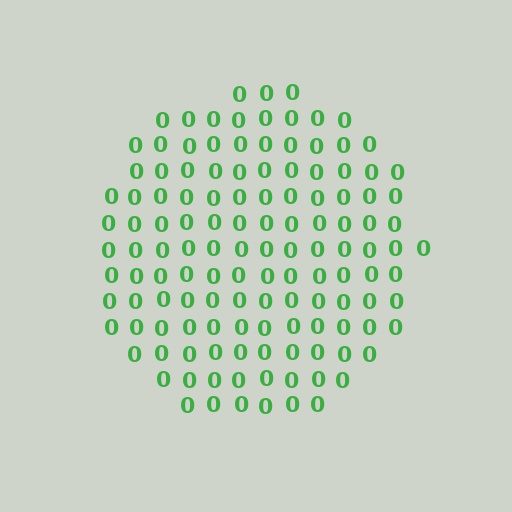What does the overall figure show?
The overall figure shows a circle.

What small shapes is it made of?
It is made of small digit 0's.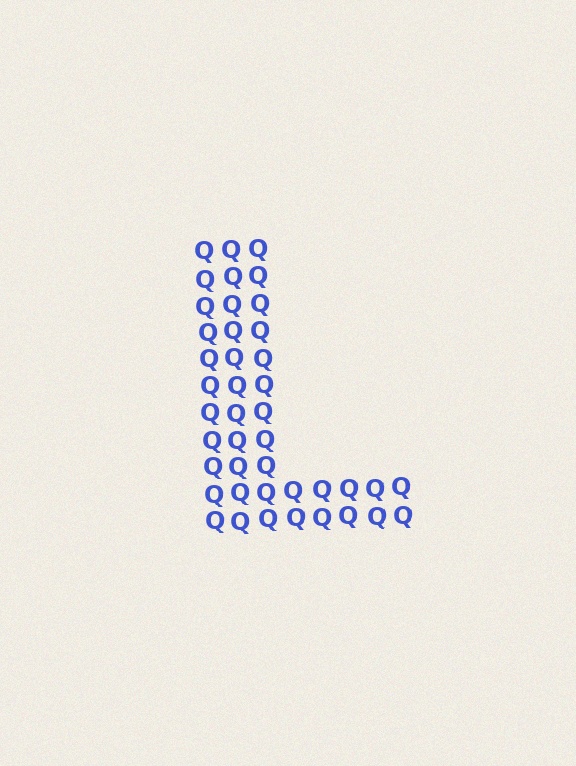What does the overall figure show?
The overall figure shows the letter L.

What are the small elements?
The small elements are letter Q's.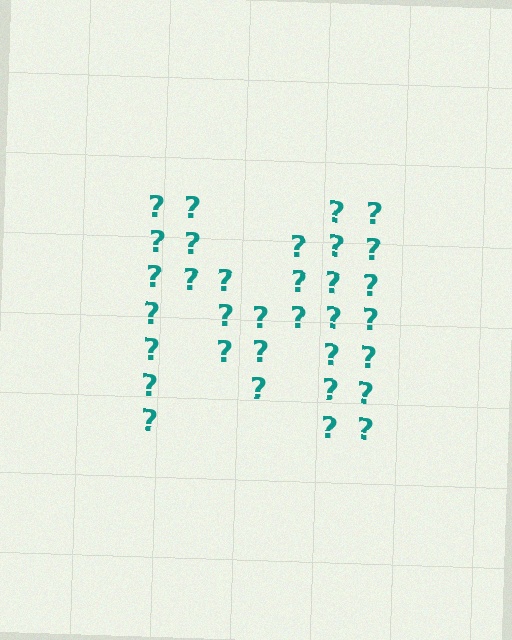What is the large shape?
The large shape is the letter M.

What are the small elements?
The small elements are question marks.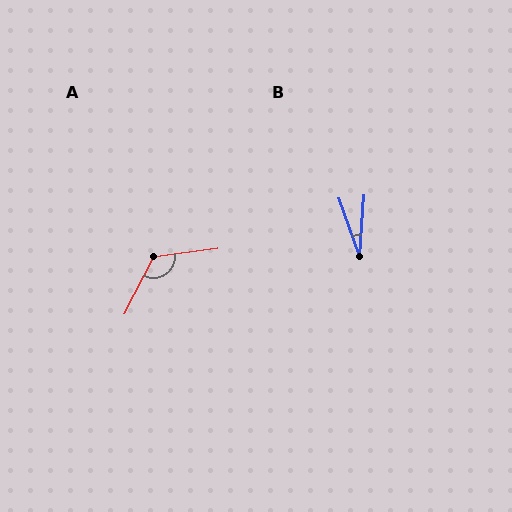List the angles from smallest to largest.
B (24°), A (124°).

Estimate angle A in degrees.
Approximately 124 degrees.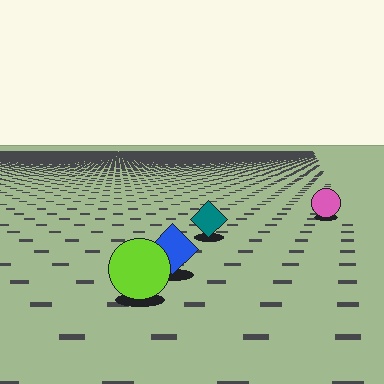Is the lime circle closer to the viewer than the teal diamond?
Yes. The lime circle is closer — you can tell from the texture gradient: the ground texture is coarser near it.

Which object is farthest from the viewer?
The pink circle is farthest from the viewer. It appears smaller and the ground texture around it is denser.